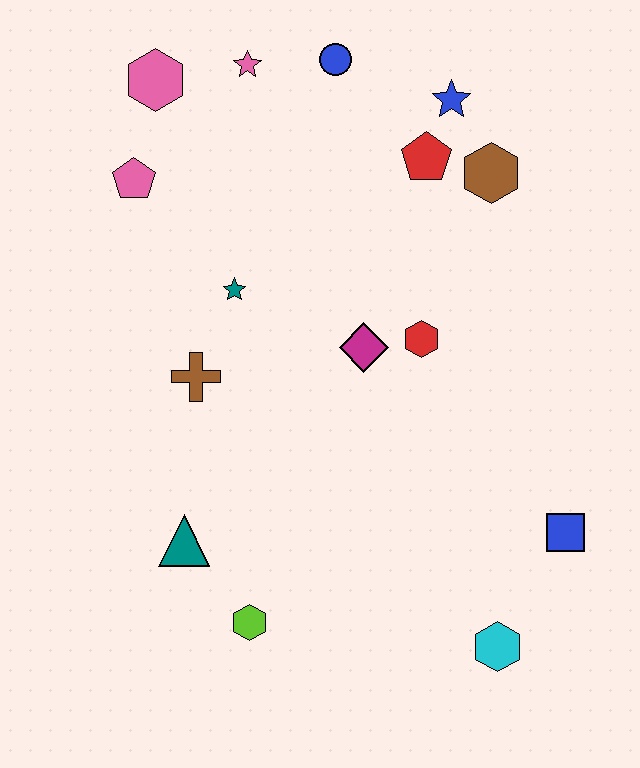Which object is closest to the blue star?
The red pentagon is closest to the blue star.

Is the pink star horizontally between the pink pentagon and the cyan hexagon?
Yes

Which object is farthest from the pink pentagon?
The cyan hexagon is farthest from the pink pentagon.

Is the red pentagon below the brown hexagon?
No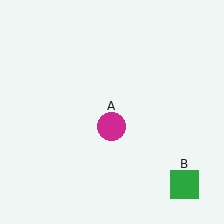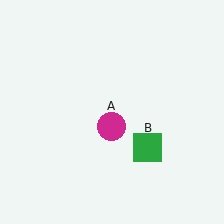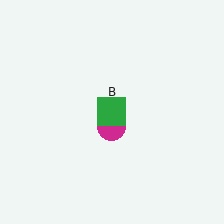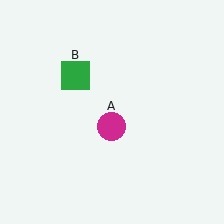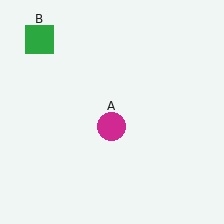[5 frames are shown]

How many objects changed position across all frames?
1 object changed position: green square (object B).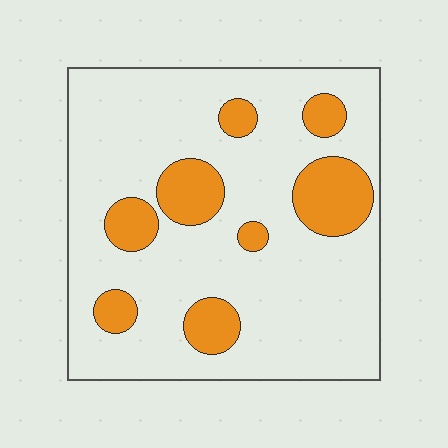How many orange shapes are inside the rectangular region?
8.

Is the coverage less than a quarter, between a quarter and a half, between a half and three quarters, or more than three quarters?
Less than a quarter.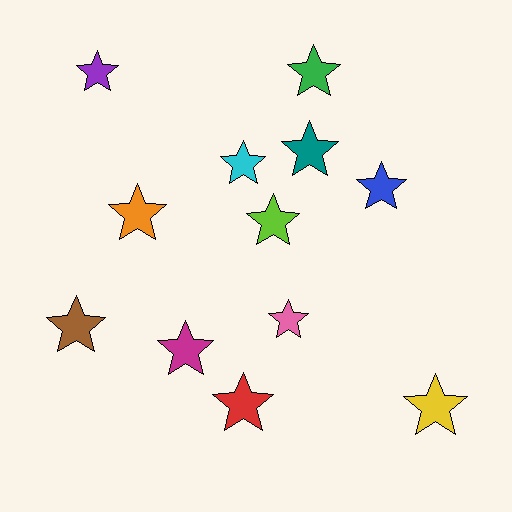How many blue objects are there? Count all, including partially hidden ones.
There is 1 blue object.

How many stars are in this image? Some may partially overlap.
There are 12 stars.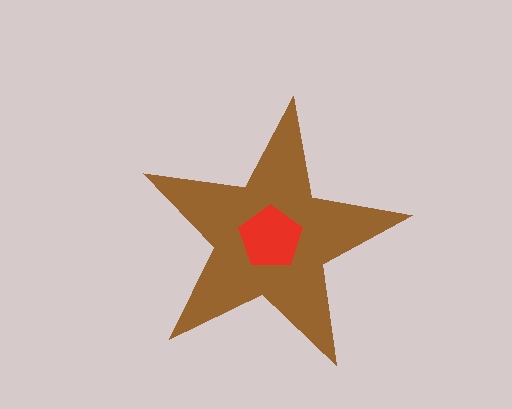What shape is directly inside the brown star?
The red pentagon.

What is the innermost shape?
The red pentagon.